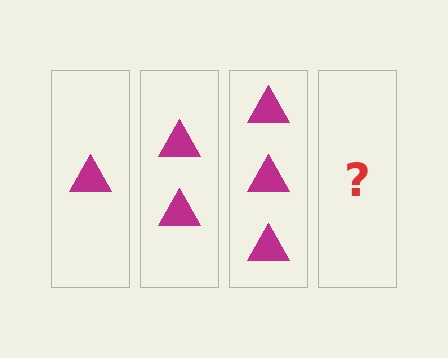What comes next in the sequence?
The next element should be 4 triangles.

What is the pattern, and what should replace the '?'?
The pattern is that each step adds one more triangle. The '?' should be 4 triangles.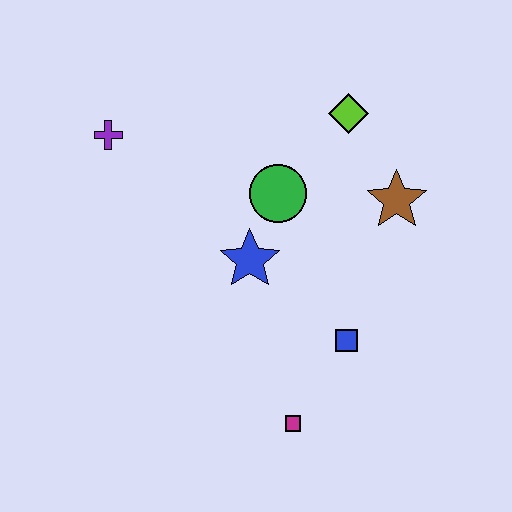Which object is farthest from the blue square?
The purple cross is farthest from the blue square.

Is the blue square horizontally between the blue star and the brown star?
Yes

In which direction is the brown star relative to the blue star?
The brown star is to the right of the blue star.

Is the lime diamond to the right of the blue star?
Yes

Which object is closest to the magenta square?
The blue square is closest to the magenta square.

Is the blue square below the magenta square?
No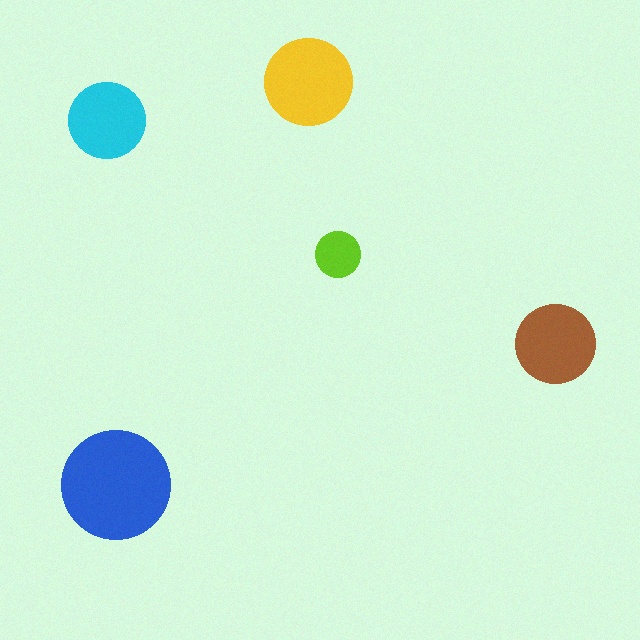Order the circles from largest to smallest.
the blue one, the yellow one, the brown one, the cyan one, the lime one.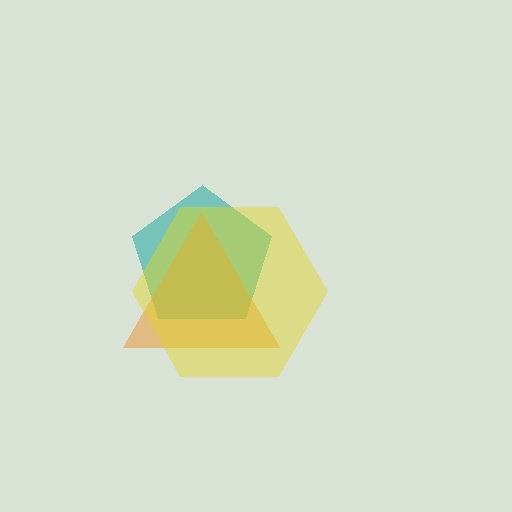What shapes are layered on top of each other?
The layered shapes are: a teal pentagon, an orange triangle, a yellow hexagon.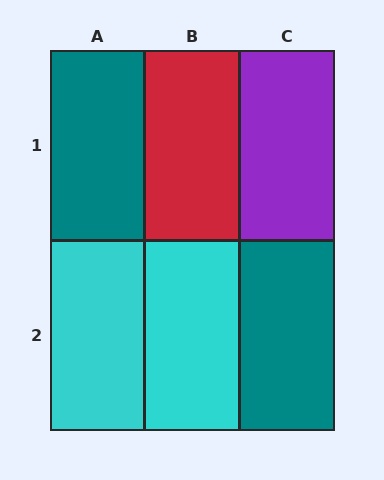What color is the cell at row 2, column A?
Cyan.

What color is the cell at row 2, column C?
Teal.